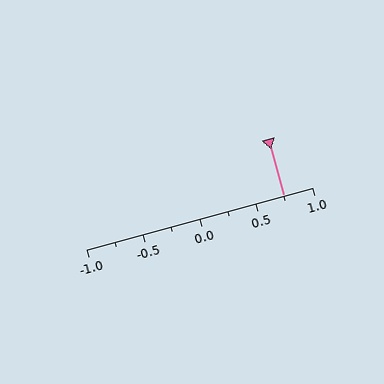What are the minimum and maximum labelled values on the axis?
The axis runs from -1.0 to 1.0.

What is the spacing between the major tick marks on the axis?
The major ticks are spaced 0.5 apart.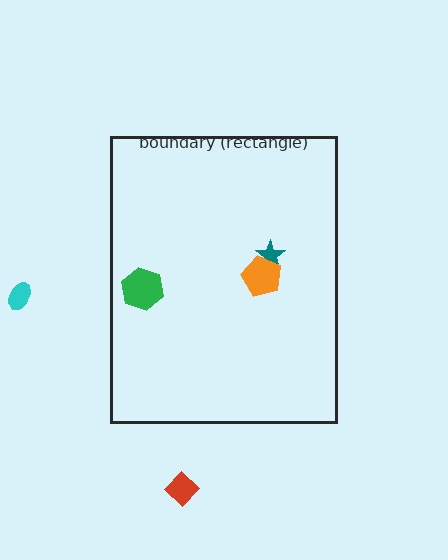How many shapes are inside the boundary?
3 inside, 2 outside.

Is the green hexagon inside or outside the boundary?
Inside.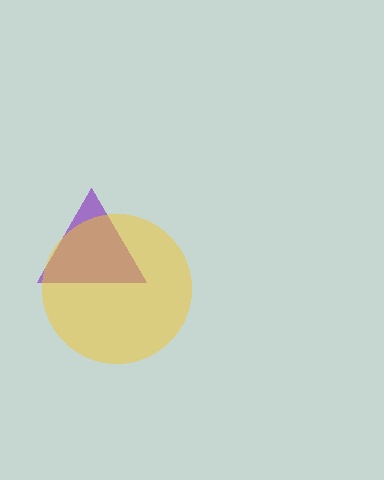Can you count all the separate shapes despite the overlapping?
Yes, there are 2 separate shapes.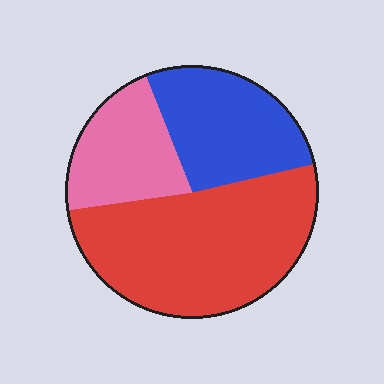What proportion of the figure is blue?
Blue takes up about one quarter (1/4) of the figure.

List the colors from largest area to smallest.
From largest to smallest: red, blue, pink.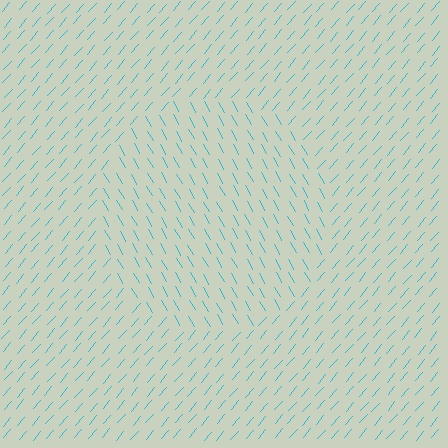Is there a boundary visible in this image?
Yes, there is a texture boundary formed by a change in line orientation.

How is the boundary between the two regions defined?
The boundary is defined purely by a change in line orientation (approximately 70 degrees difference). All lines are the same color and thickness.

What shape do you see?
I see a circle.